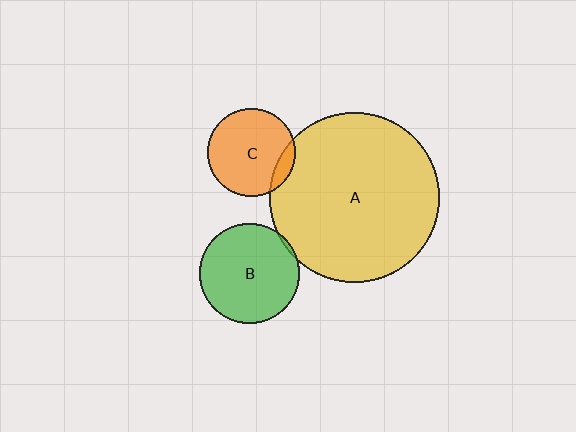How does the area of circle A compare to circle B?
Approximately 2.9 times.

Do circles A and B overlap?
Yes.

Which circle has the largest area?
Circle A (yellow).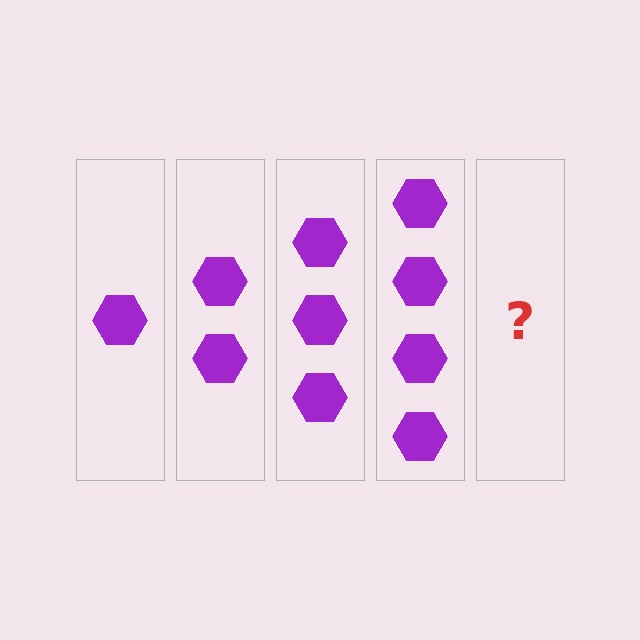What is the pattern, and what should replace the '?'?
The pattern is that each step adds one more hexagon. The '?' should be 5 hexagons.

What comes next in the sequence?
The next element should be 5 hexagons.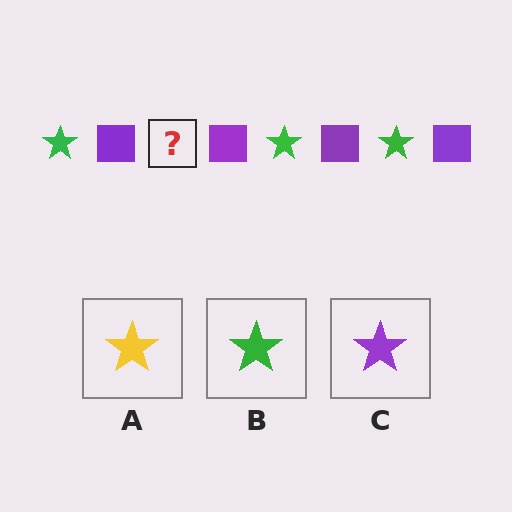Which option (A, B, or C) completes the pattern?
B.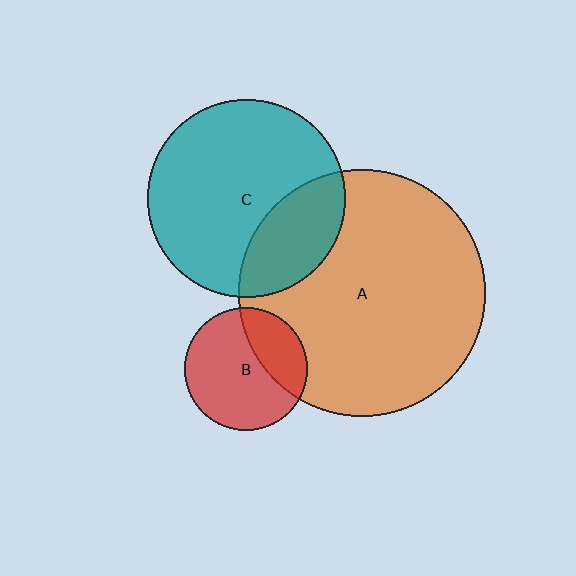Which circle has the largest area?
Circle A (orange).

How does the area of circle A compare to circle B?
Approximately 4.1 times.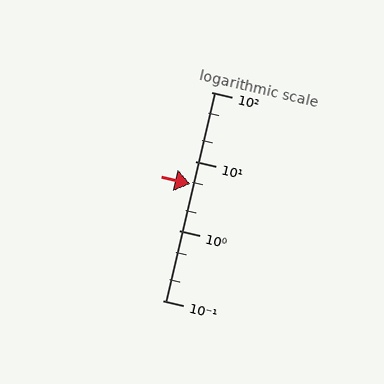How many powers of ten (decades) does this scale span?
The scale spans 3 decades, from 0.1 to 100.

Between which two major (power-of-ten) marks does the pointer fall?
The pointer is between 1 and 10.